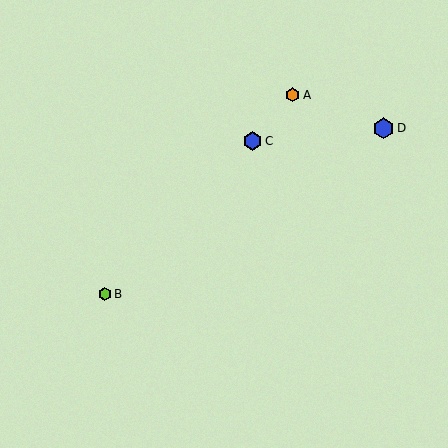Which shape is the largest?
The blue hexagon (labeled D) is the largest.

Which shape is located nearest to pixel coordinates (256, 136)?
The blue hexagon (labeled C) at (253, 141) is nearest to that location.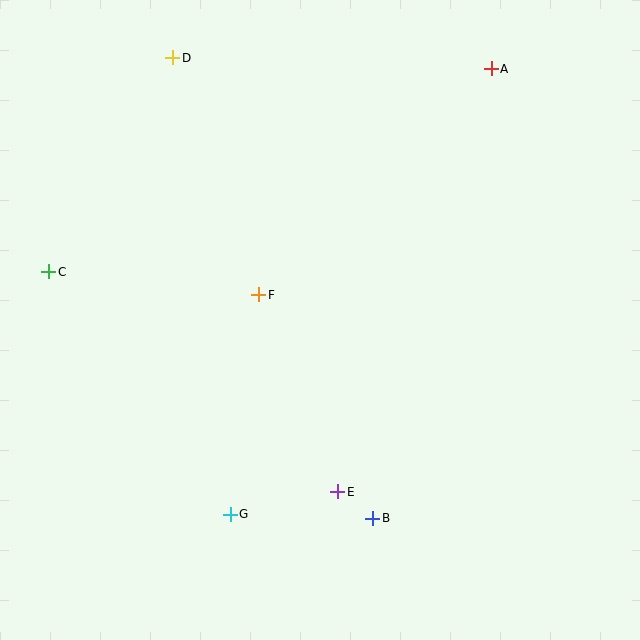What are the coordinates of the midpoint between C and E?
The midpoint between C and E is at (193, 382).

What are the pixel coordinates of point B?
Point B is at (373, 518).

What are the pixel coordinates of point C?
Point C is at (49, 272).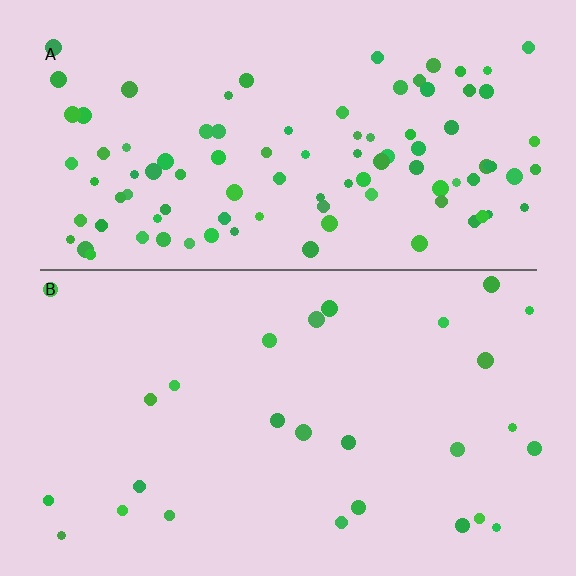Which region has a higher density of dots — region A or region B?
A (the top).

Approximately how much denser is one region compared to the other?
Approximately 3.6× — region A over region B.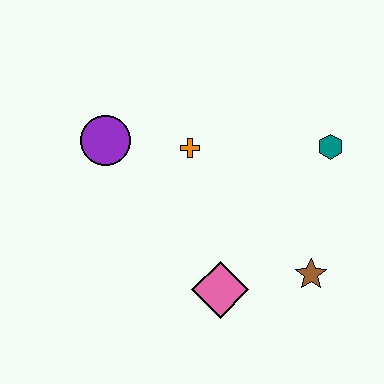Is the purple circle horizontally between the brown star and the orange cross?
No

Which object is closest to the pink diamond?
The brown star is closest to the pink diamond.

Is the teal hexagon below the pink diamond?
No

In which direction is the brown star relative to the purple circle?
The brown star is to the right of the purple circle.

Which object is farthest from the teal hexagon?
The purple circle is farthest from the teal hexagon.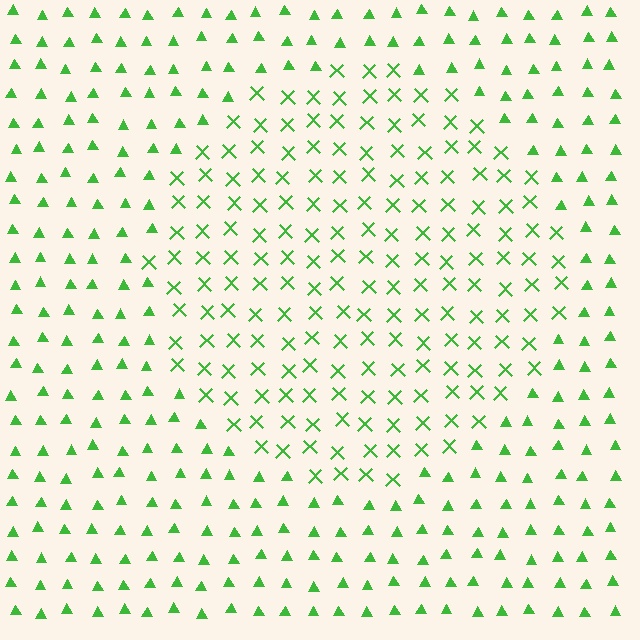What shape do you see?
I see a circle.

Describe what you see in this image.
The image is filled with small green elements arranged in a uniform grid. A circle-shaped region contains X marks, while the surrounding area contains triangles. The boundary is defined purely by the change in element shape.